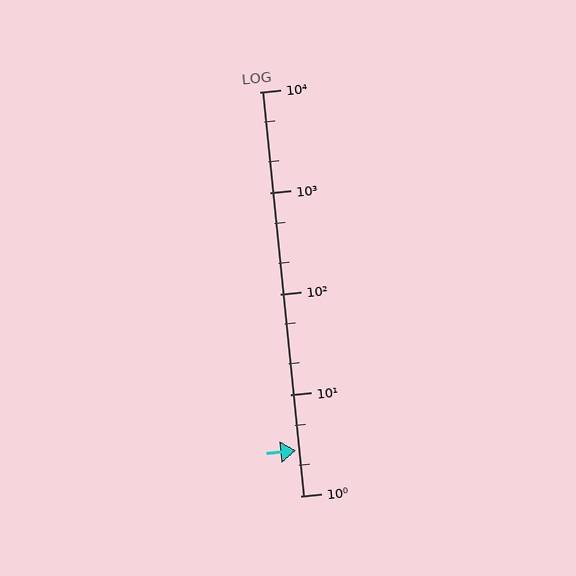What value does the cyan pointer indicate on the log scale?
The pointer indicates approximately 2.8.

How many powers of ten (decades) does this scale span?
The scale spans 4 decades, from 1 to 10000.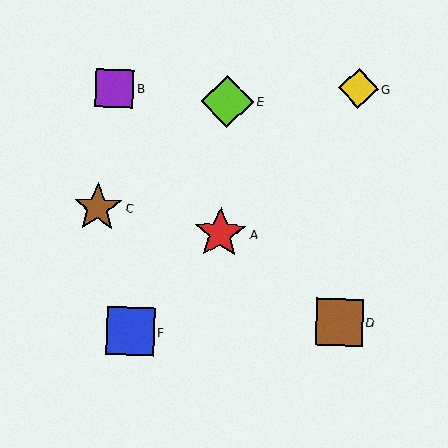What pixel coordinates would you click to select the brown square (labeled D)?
Click at (339, 322) to select the brown square D.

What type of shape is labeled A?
Shape A is a red star.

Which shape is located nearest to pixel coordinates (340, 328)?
The brown square (labeled D) at (339, 322) is nearest to that location.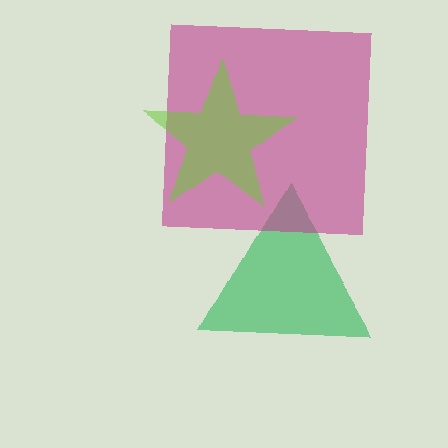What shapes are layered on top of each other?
The layered shapes are: a green triangle, a magenta square, a lime star.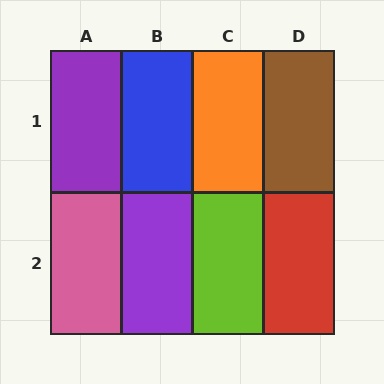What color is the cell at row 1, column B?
Blue.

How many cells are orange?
1 cell is orange.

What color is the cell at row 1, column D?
Brown.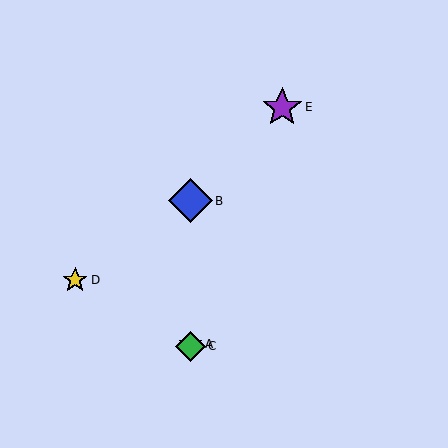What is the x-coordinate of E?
Object E is at x≈282.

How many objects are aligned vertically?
3 objects (A, B, C) are aligned vertically.